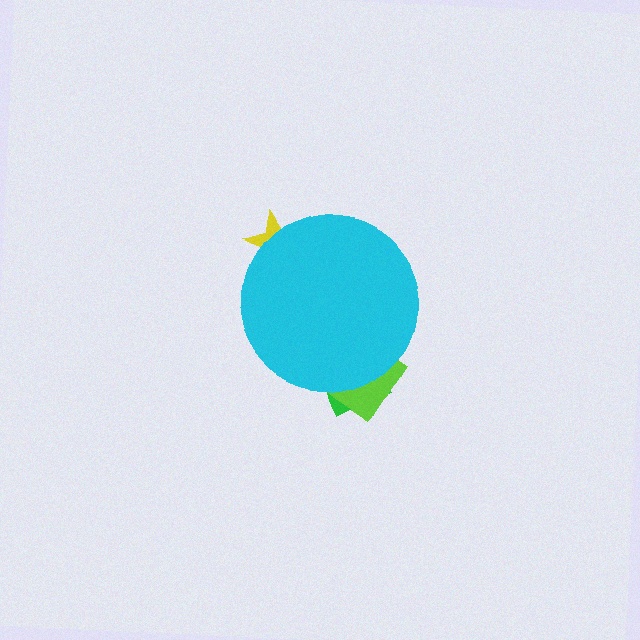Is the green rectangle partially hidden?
Yes, the green rectangle is partially hidden behind the cyan circle.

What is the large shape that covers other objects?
A cyan circle.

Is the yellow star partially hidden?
Yes, the yellow star is partially hidden behind the cyan circle.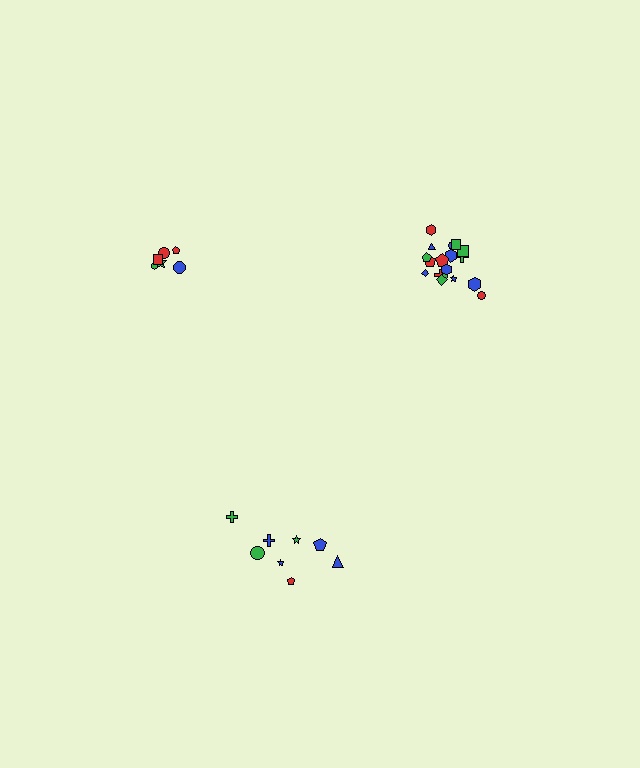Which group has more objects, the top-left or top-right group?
The top-right group.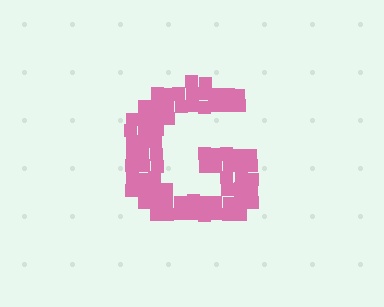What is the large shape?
The large shape is the letter G.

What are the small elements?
The small elements are squares.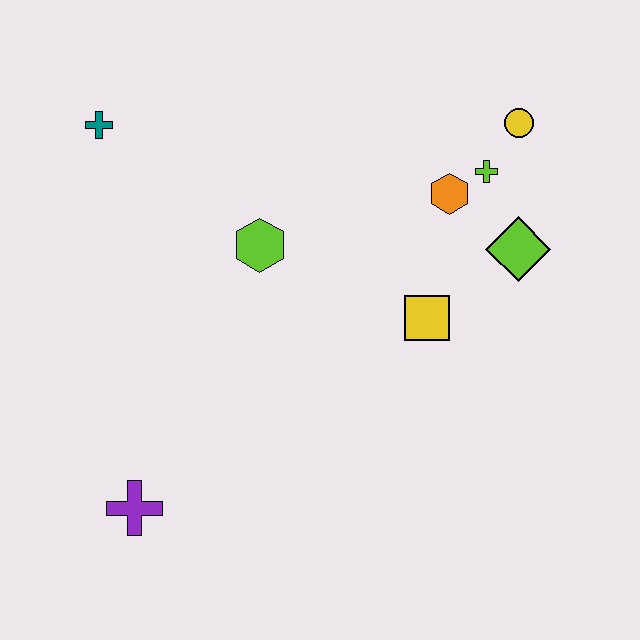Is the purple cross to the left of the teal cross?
No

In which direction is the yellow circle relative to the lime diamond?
The yellow circle is above the lime diamond.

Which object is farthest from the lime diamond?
The purple cross is farthest from the lime diamond.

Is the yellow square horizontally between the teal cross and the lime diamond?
Yes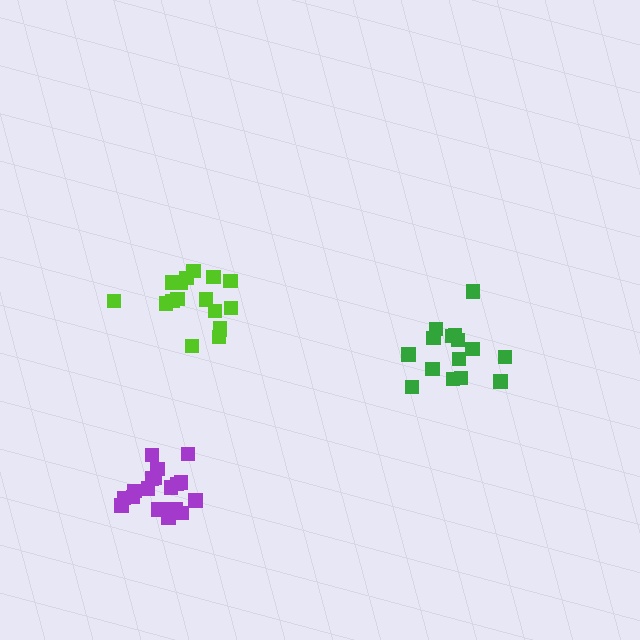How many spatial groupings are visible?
There are 3 spatial groupings.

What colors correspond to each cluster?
The clusters are colored: lime, green, purple.